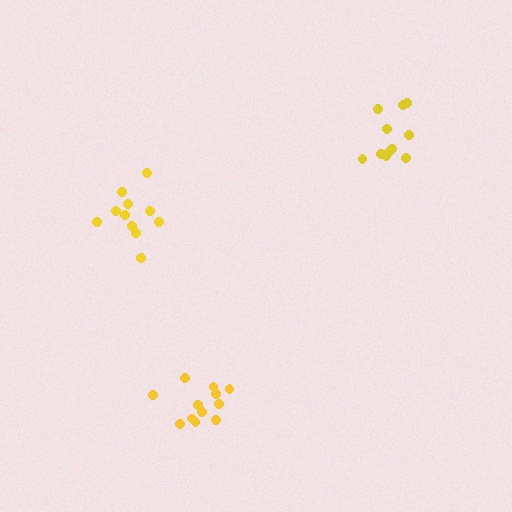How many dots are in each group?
Group 1: 12 dots, Group 2: 11 dots, Group 3: 11 dots (34 total).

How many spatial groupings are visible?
There are 3 spatial groupings.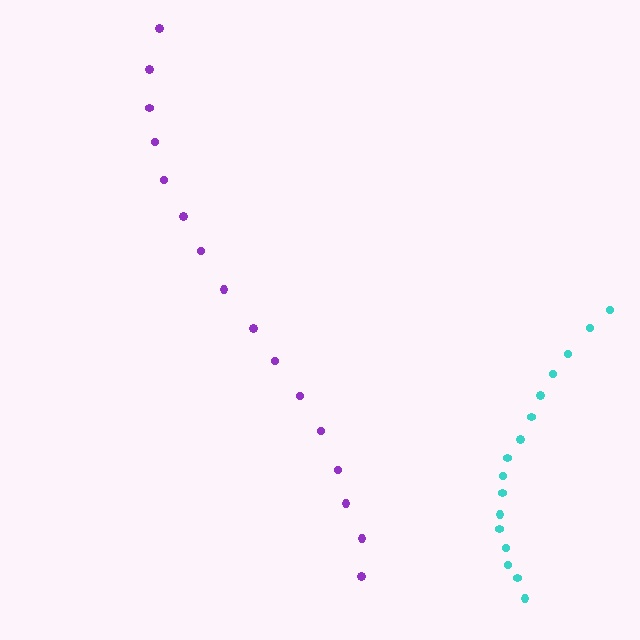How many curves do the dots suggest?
There are 2 distinct paths.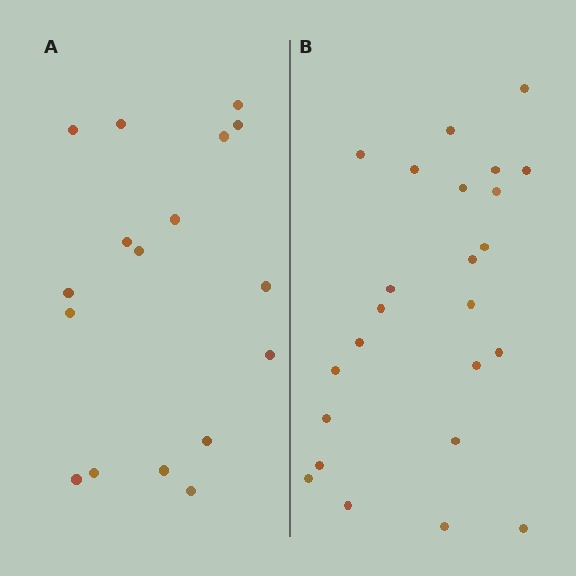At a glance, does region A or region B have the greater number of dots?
Region B (the right region) has more dots.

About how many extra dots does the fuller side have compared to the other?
Region B has roughly 8 or so more dots than region A.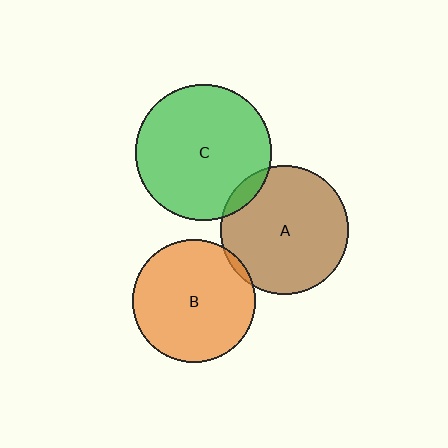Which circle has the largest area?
Circle C (green).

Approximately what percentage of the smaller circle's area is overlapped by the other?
Approximately 5%.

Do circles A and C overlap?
Yes.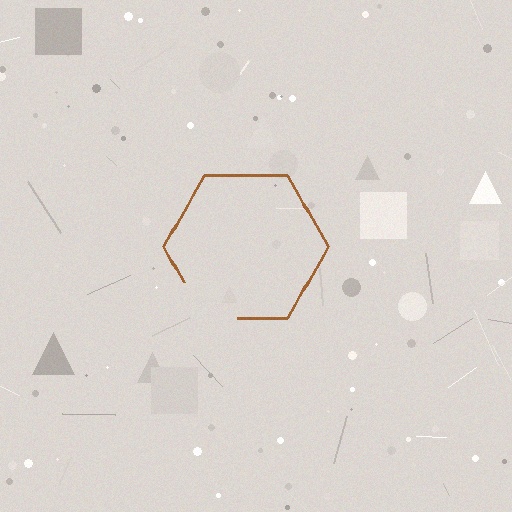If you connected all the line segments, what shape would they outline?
They would outline a hexagon.